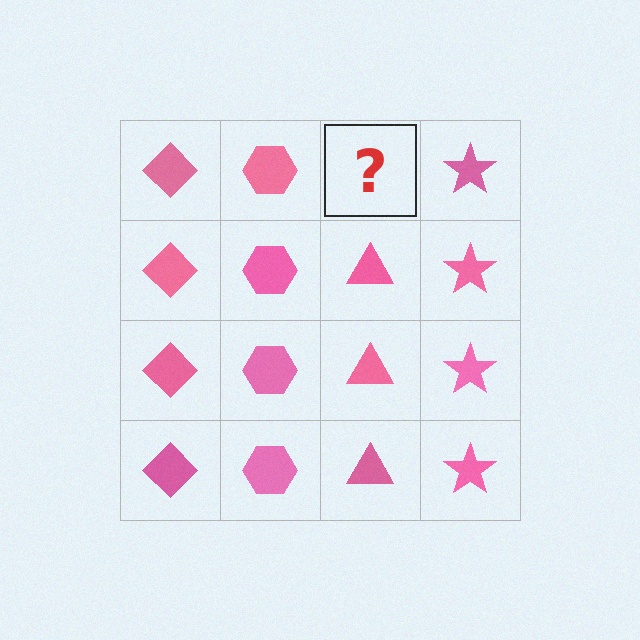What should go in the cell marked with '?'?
The missing cell should contain a pink triangle.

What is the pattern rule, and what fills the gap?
The rule is that each column has a consistent shape. The gap should be filled with a pink triangle.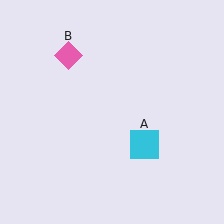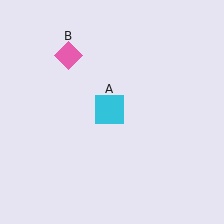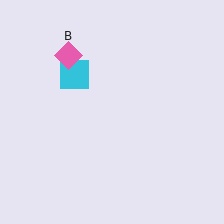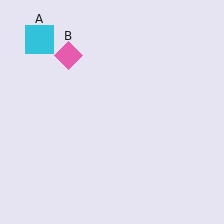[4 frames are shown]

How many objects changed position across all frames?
1 object changed position: cyan square (object A).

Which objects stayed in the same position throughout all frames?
Pink diamond (object B) remained stationary.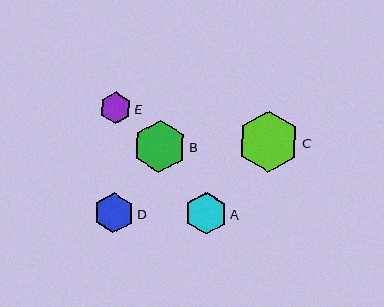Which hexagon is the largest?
Hexagon C is the largest with a size of approximately 61 pixels.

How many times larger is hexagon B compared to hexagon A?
Hexagon B is approximately 1.2 times the size of hexagon A.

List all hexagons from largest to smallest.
From largest to smallest: C, B, A, D, E.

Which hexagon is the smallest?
Hexagon E is the smallest with a size of approximately 31 pixels.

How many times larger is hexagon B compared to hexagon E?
Hexagon B is approximately 1.7 times the size of hexagon E.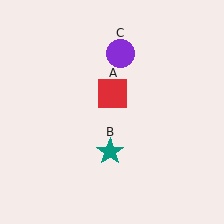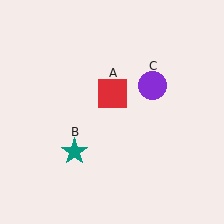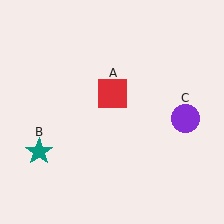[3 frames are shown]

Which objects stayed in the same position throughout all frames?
Red square (object A) remained stationary.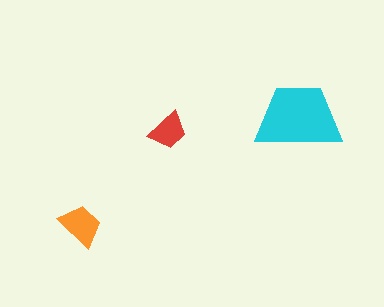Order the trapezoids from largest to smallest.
the cyan one, the orange one, the red one.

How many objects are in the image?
There are 3 objects in the image.